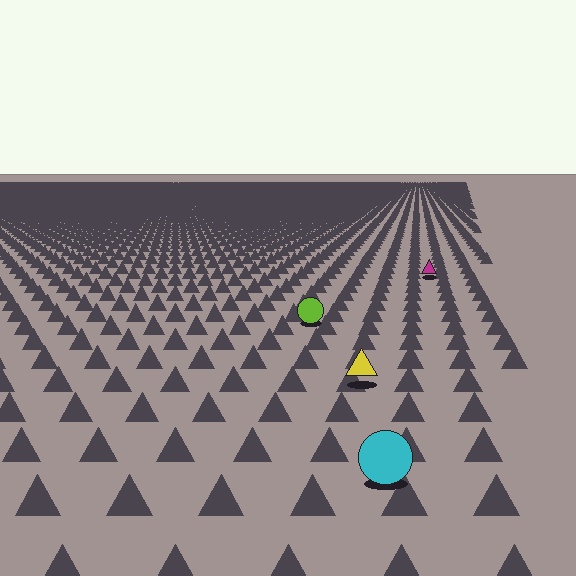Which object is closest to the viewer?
The cyan circle is closest. The texture marks near it are larger and more spread out.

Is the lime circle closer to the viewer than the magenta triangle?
Yes. The lime circle is closer — you can tell from the texture gradient: the ground texture is coarser near it.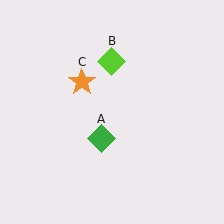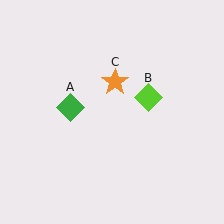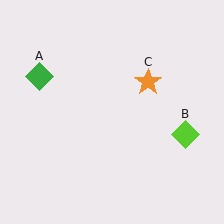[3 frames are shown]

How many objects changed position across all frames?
3 objects changed position: green diamond (object A), lime diamond (object B), orange star (object C).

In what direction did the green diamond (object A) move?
The green diamond (object A) moved up and to the left.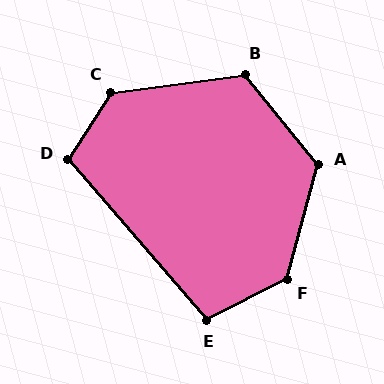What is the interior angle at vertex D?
Approximately 106 degrees (obtuse).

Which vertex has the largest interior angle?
F, at approximately 132 degrees.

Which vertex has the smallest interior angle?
E, at approximately 104 degrees.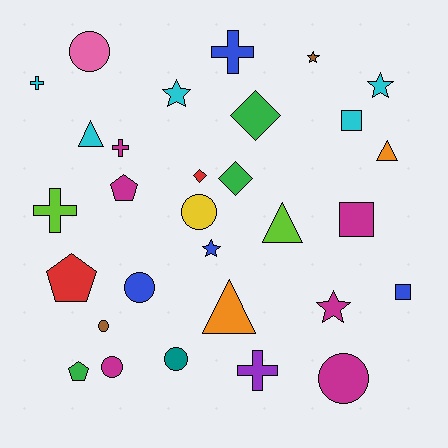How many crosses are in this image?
There are 5 crosses.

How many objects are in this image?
There are 30 objects.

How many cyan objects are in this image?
There are 5 cyan objects.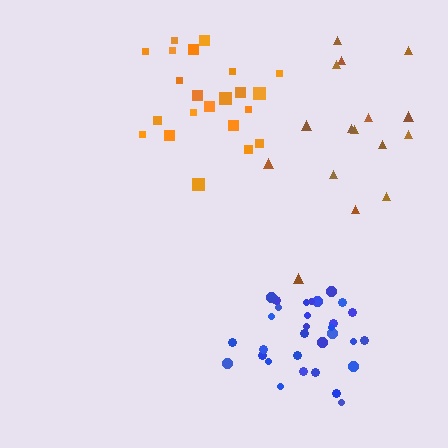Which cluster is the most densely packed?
Blue.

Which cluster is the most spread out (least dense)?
Brown.